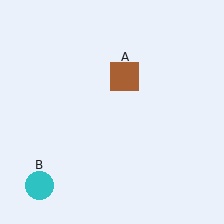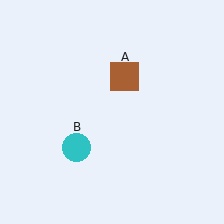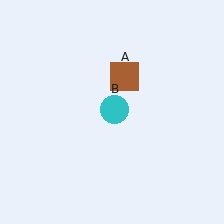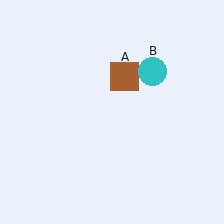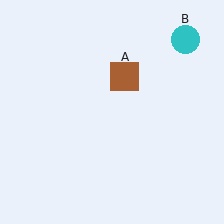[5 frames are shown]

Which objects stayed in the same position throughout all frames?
Brown square (object A) remained stationary.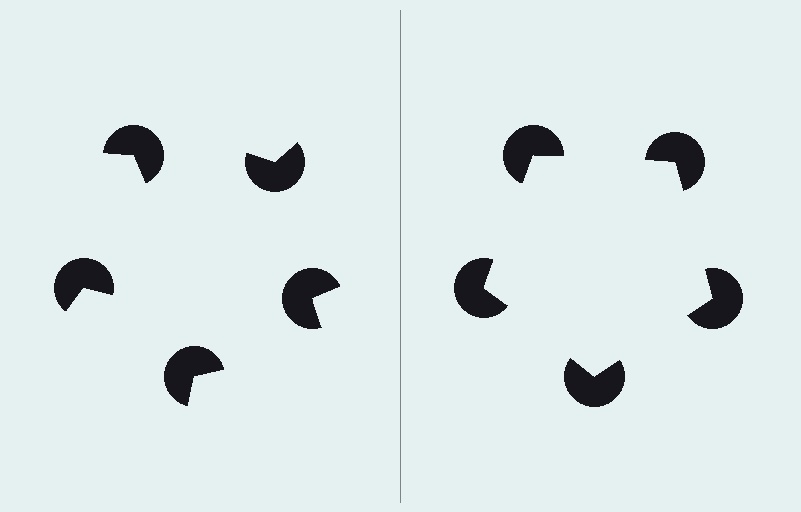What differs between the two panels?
The pac-man discs are positioned identically on both sides; only the wedge orientations differ. On the right they align to a pentagon; on the left they are misaligned.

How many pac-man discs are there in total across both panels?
10 — 5 on each side.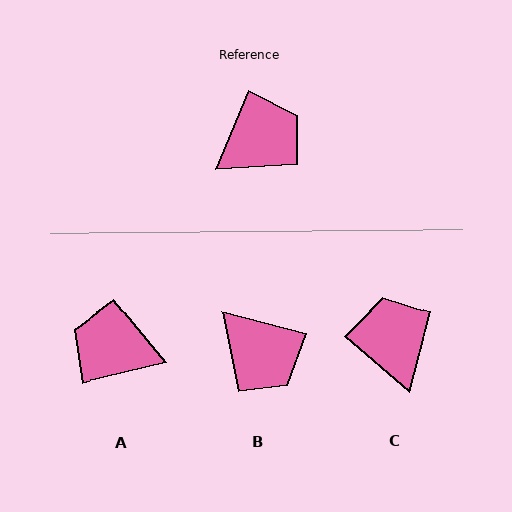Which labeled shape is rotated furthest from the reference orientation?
A, about 126 degrees away.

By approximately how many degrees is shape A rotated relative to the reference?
Approximately 126 degrees counter-clockwise.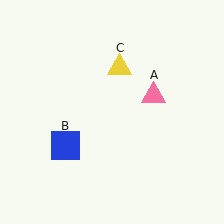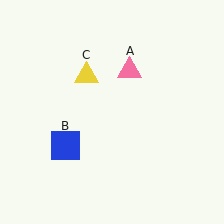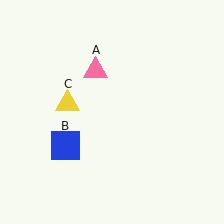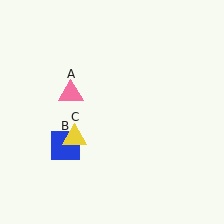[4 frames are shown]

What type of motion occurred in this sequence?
The pink triangle (object A), yellow triangle (object C) rotated counterclockwise around the center of the scene.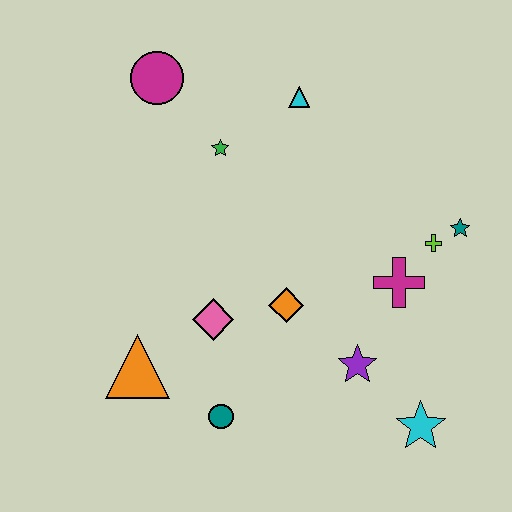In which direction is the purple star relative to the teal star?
The purple star is below the teal star.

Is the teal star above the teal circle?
Yes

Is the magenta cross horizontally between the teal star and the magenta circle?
Yes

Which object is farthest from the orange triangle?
The teal star is farthest from the orange triangle.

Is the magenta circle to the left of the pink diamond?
Yes